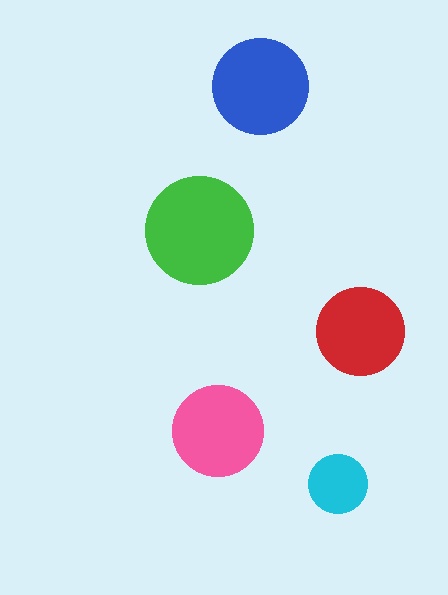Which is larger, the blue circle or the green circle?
The green one.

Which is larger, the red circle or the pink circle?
The pink one.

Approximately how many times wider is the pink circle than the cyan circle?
About 1.5 times wider.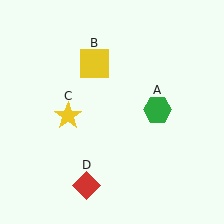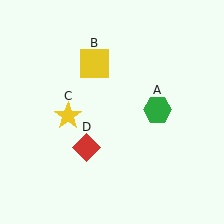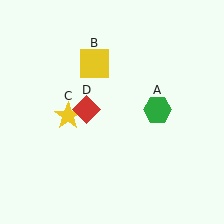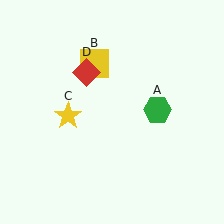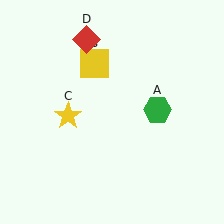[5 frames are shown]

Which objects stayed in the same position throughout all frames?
Green hexagon (object A) and yellow square (object B) and yellow star (object C) remained stationary.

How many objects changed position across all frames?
1 object changed position: red diamond (object D).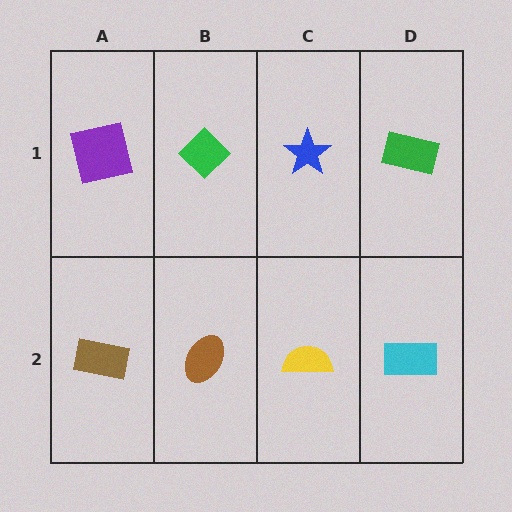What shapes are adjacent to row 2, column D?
A green rectangle (row 1, column D), a yellow semicircle (row 2, column C).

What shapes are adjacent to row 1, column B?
A brown ellipse (row 2, column B), a purple square (row 1, column A), a blue star (row 1, column C).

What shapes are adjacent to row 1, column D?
A cyan rectangle (row 2, column D), a blue star (row 1, column C).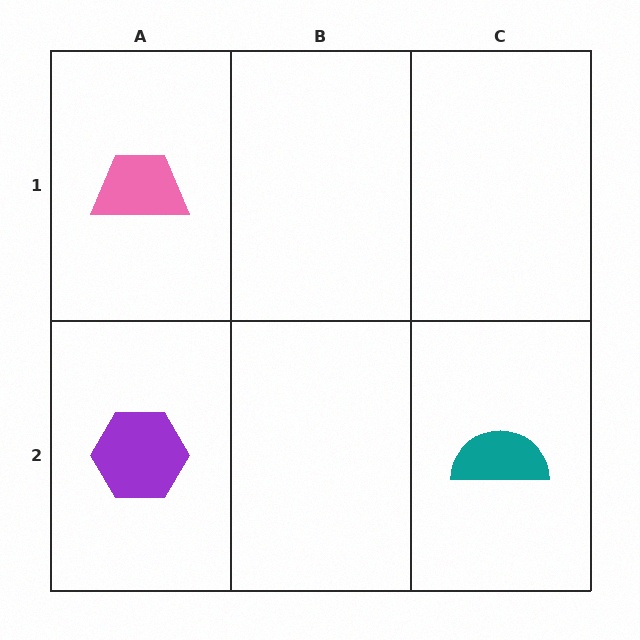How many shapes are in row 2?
2 shapes.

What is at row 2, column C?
A teal semicircle.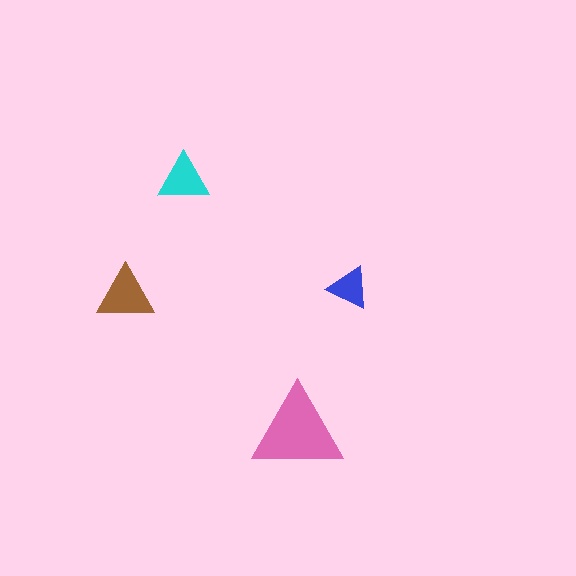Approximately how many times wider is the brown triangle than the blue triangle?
About 1.5 times wider.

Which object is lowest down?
The pink triangle is bottommost.